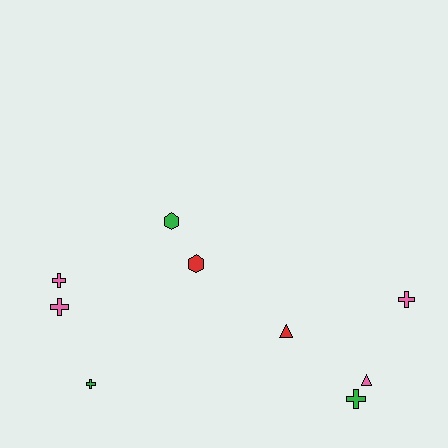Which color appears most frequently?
Pink, with 4 objects.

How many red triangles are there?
There is 1 red triangle.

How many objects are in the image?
There are 9 objects.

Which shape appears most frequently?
Cross, with 5 objects.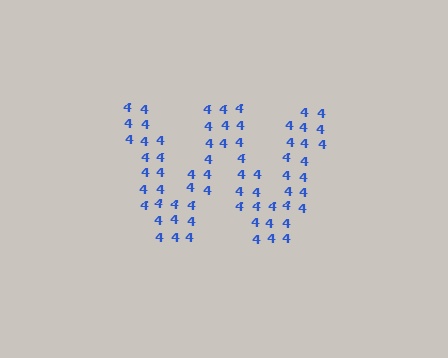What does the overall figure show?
The overall figure shows the letter W.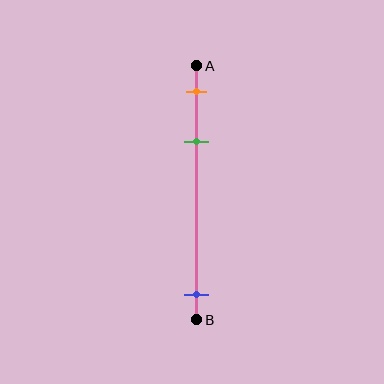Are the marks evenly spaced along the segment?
No, the marks are not evenly spaced.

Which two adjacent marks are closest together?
The orange and green marks are the closest adjacent pair.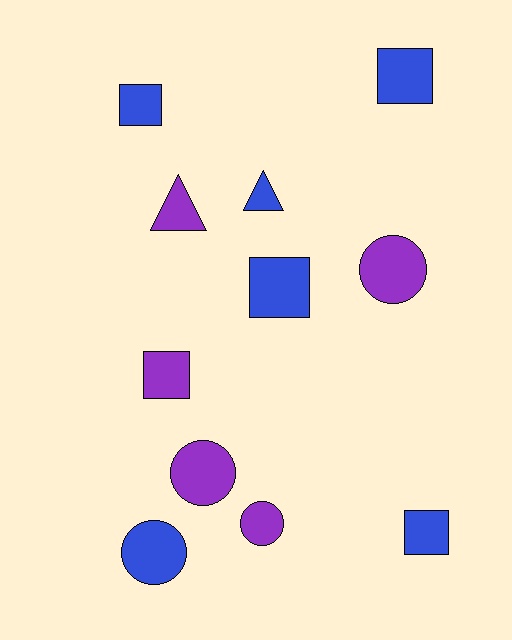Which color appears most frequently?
Blue, with 6 objects.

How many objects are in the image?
There are 11 objects.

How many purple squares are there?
There is 1 purple square.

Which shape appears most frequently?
Square, with 5 objects.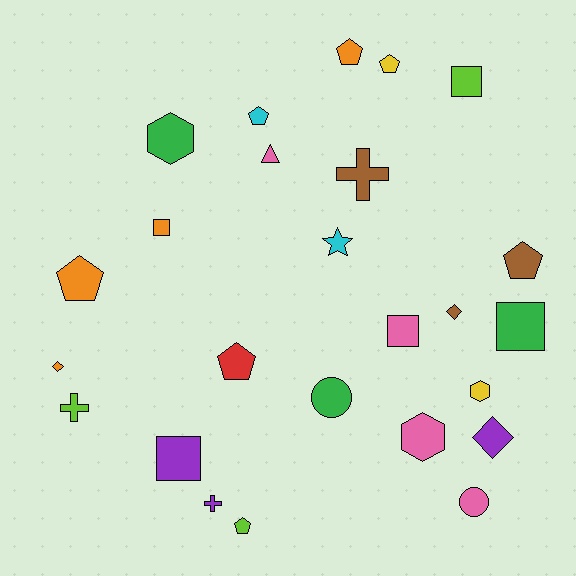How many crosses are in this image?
There are 3 crosses.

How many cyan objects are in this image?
There are 2 cyan objects.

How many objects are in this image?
There are 25 objects.